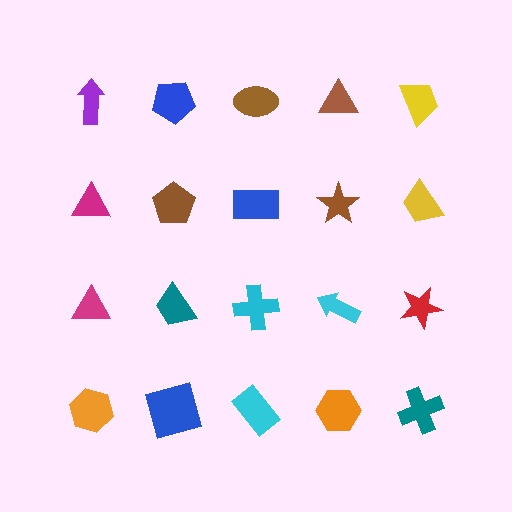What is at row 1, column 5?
A yellow trapezoid.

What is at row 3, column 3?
A cyan cross.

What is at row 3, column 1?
A magenta triangle.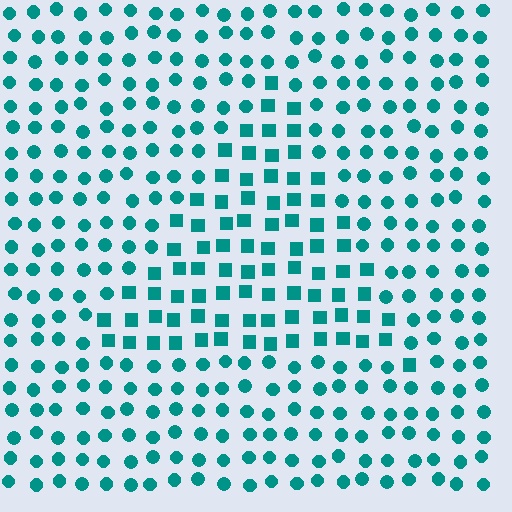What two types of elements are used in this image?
The image uses squares inside the triangle region and circles outside it.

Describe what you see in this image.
The image is filled with small teal elements arranged in a uniform grid. A triangle-shaped region contains squares, while the surrounding area contains circles. The boundary is defined purely by the change in element shape.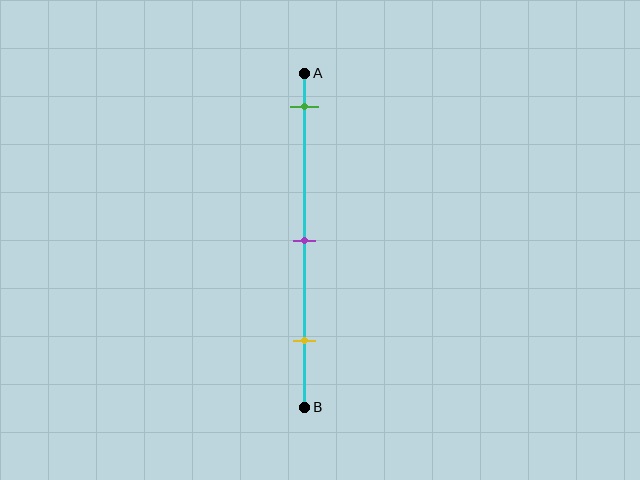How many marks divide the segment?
There are 3 marks dividing the segment.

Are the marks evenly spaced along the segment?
Yes, the marks are approximately evenly spaced.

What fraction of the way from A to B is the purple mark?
The purple mark is approximately 50% (0.5) of the way from A to B.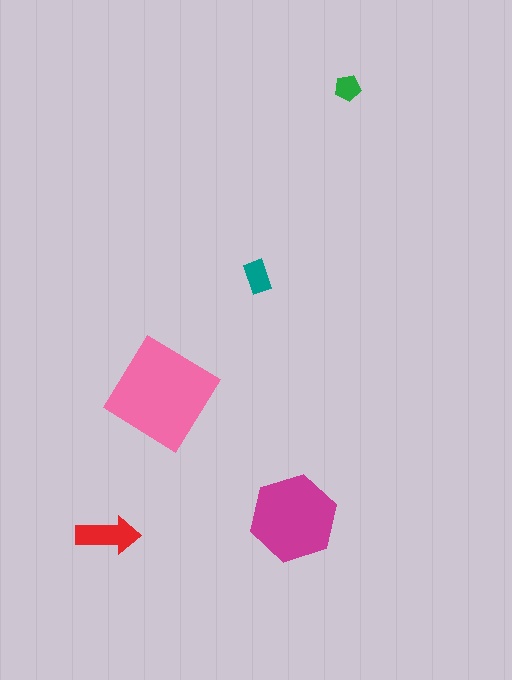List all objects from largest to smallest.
The pink diamond, the magenta hexagon, the red arrow, the teal rectangle, the green pentagon.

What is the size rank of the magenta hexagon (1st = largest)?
2nd.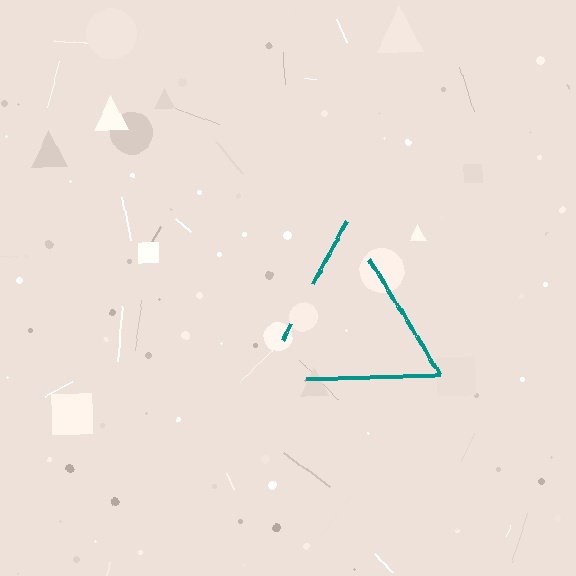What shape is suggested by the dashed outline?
The dashed outline suggests a triangle.